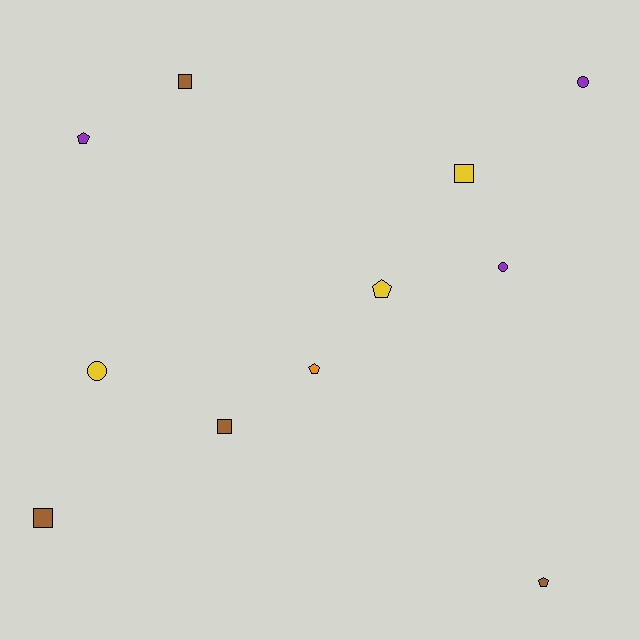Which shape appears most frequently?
Square, with 4 objects.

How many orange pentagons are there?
There is 1 orange pentagon.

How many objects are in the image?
There are 11 objects.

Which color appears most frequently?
Brown, with 4 objects.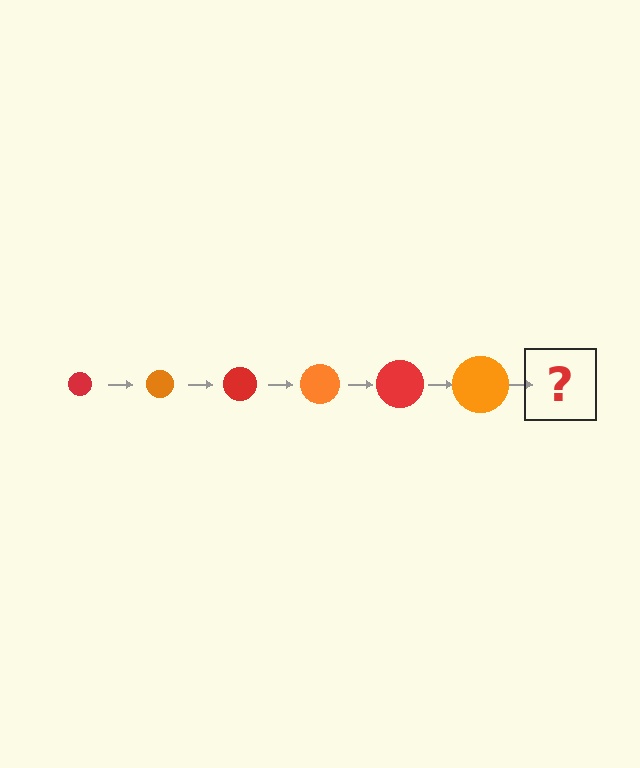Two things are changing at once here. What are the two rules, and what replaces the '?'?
The two rules are that the circle grows larger each step and the color cycles through red and orange. The '?' should be a red circle, larger than the previous one.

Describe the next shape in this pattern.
It should be a red circle, larger than the previous one.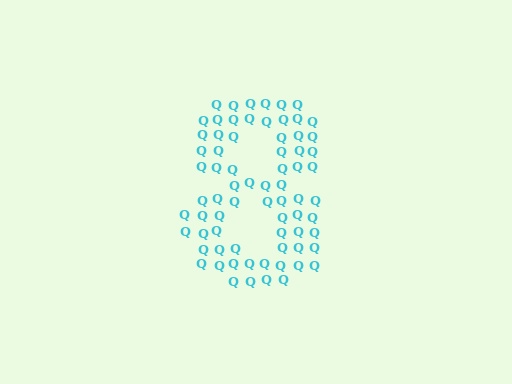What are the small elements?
The small elements are letter Q's.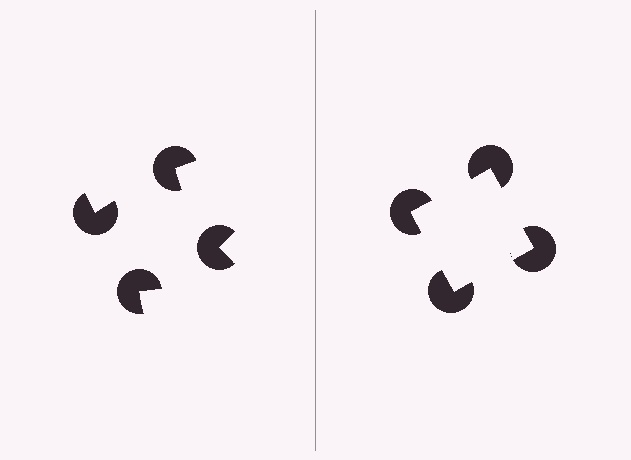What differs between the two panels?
The pac-man discs are positioned identically on both sides; only the wedge orientations differ. On the right they align to a square; on the left they are misaligned.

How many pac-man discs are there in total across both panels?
8 — 4 on each side.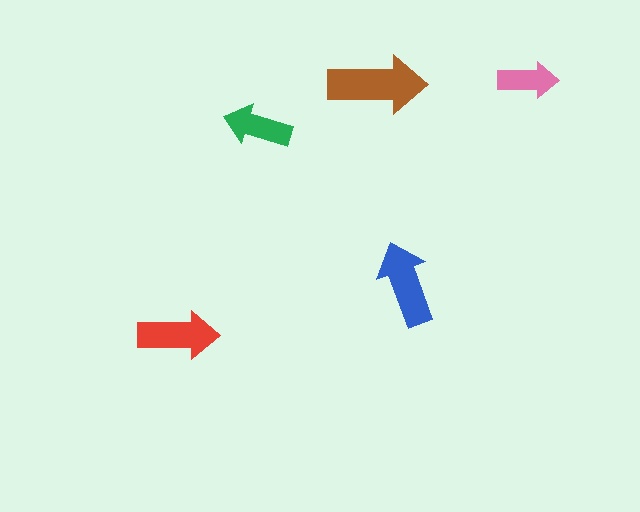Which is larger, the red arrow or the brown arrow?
The brown one.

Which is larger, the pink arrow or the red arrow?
The red one.